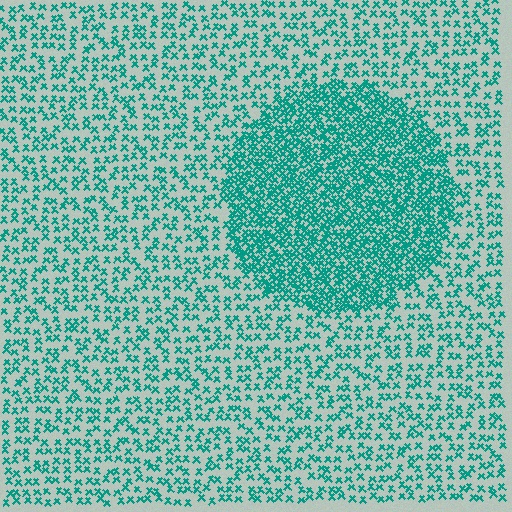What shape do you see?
I see a circle.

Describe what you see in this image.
The image contains small teal elements arranged at two different densities. A circle-shaped region is visible where the elements are more densely packed than the surrounding area.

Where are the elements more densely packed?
The elements are more densely packed inside the circle boundary.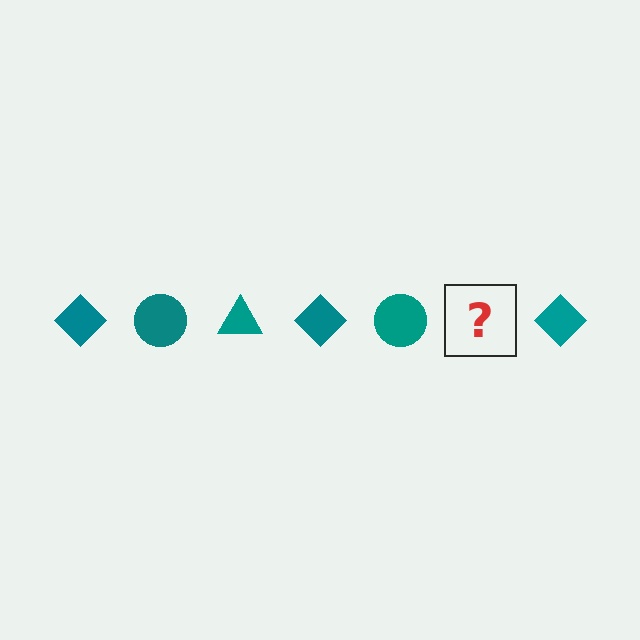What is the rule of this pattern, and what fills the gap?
The rule is that the pattern cycles through diamond, circle, triangle shapes in teal. The gap should be filled with a teal triangle.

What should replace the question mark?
The question mark should be replaced with a teal triangle.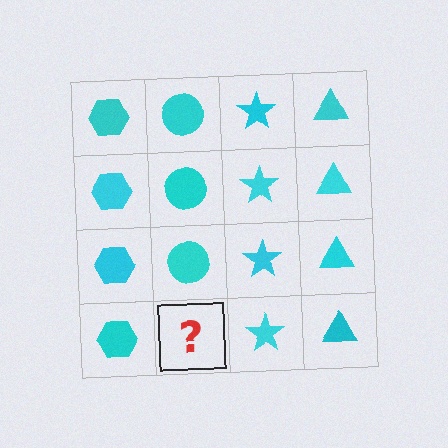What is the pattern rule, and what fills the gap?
The rule is that each column has a consistent shape. The gap should be filled with a cyan circle.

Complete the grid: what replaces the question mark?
The question mark should be replaced with a cyan circle.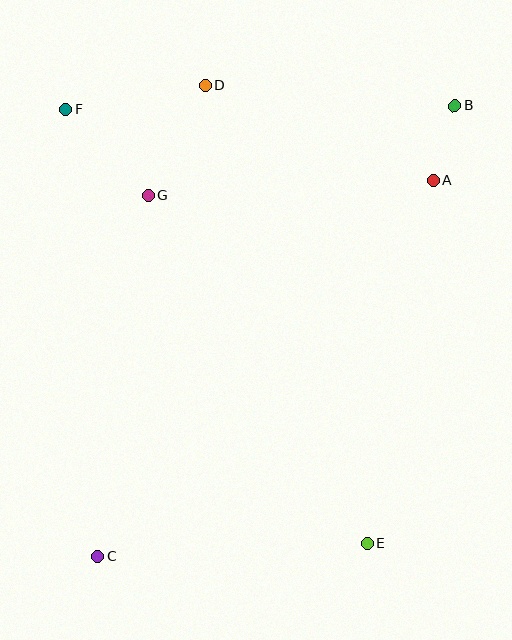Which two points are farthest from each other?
Points B and C are farthest from each other.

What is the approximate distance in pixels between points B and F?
The distance between B and F is approximately 389 pixels.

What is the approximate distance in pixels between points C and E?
The distance between C and E is approximately 270 pixels.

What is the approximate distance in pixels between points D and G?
The distance between D and G is approximately 123 pixels.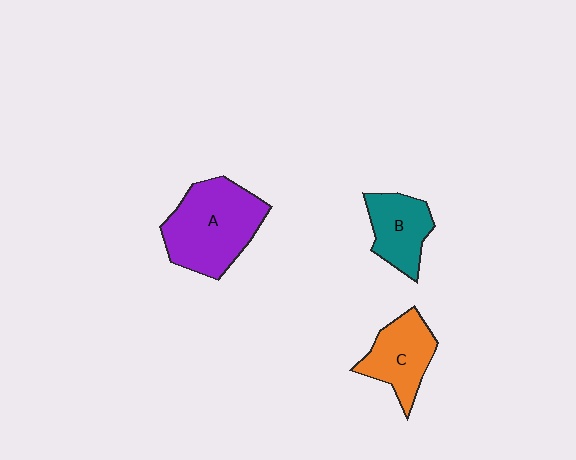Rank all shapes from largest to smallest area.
From largest to smallest: A (purple), C (orange), B (teal).